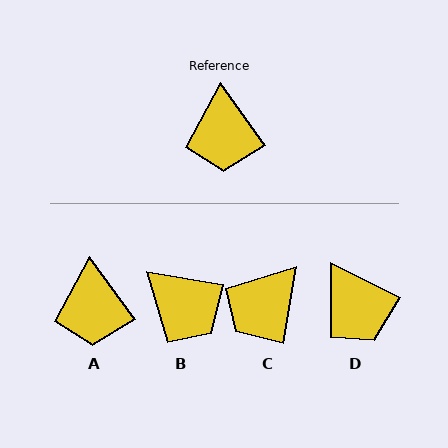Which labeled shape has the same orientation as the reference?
A.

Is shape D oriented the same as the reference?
No, it is off by about 27 degrees.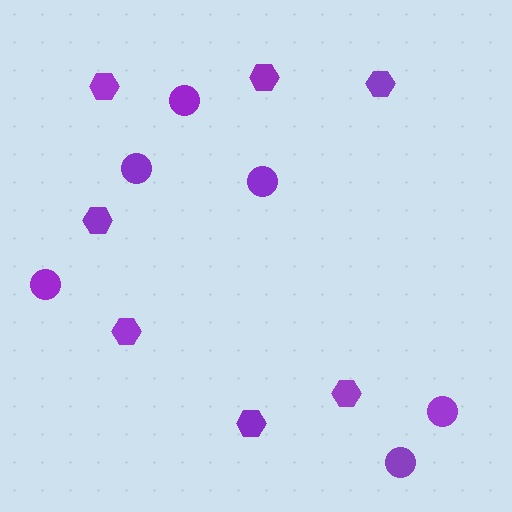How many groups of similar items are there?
There are 2 groups: one group of hexagons (7) and one group of circles (6).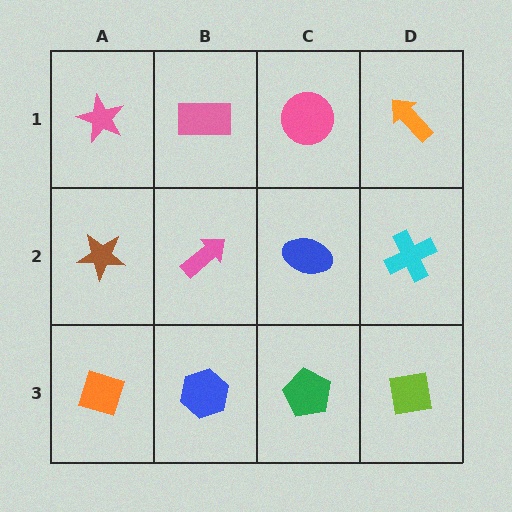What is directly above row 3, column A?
A brown star.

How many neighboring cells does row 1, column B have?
3.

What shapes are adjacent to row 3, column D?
A cyan cross (row 2, column D), a green pentagon (row 3, column C).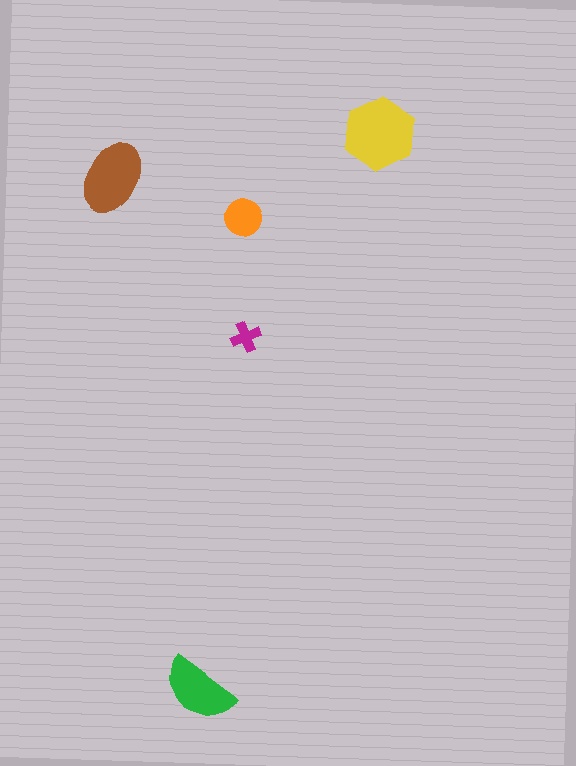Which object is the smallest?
The magenta cross.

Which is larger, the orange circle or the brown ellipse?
The brown ellipse.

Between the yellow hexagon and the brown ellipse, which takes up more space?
The yellow hexagon.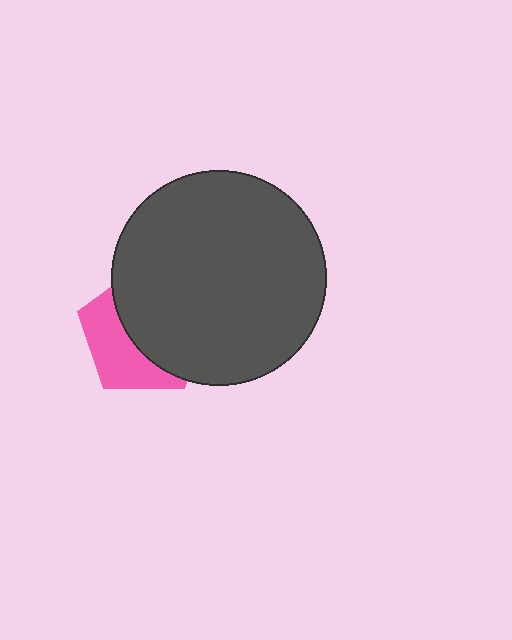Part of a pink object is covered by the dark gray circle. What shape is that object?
It is a pentagon.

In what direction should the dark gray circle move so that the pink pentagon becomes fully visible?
The dark gray circle should move right. That is the shortest direction to clear the overlap and leave the pink pentagon fully visible.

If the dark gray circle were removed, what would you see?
You would see the complete pink pentagon.